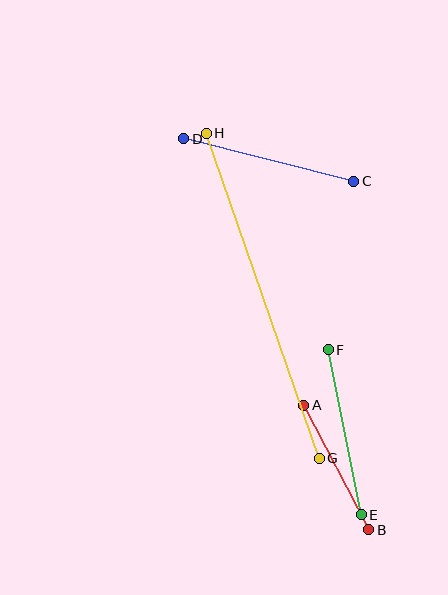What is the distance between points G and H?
The distance is approximately 344 pixels.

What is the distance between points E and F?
The distance is approximately 169 pixels.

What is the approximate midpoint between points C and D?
The midpoint is at approximately (269, 160) pixels.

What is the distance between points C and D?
The distance is approximately 175 pixels.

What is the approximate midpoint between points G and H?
The midpoint is at approximately (263, 296) pixels.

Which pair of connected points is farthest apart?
Points G and H are farthest apart.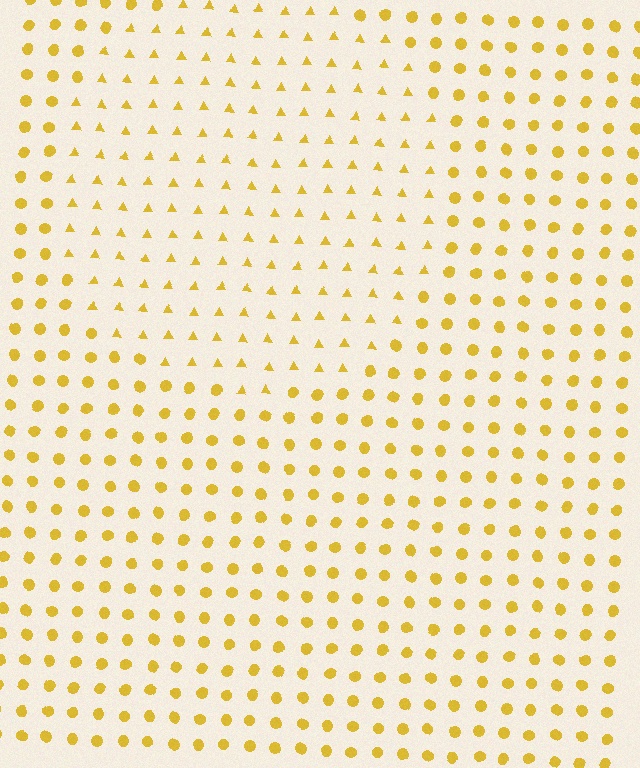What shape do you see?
I see a circle.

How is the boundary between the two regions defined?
The boundary is defined by a change in element shape: triangles inside vs. circles outside. All elements share the same color and spacing.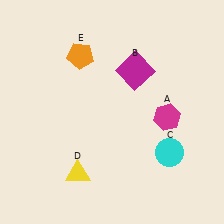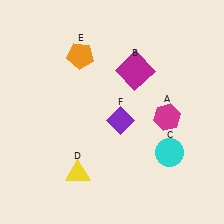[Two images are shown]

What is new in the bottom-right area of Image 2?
A purple diamond (F) was added in the bottom-right area of Image 2.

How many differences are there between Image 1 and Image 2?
There is 1 difference between the two images.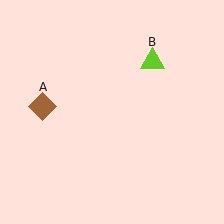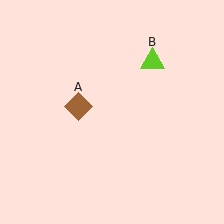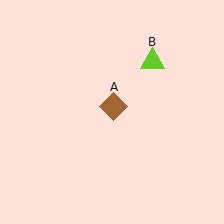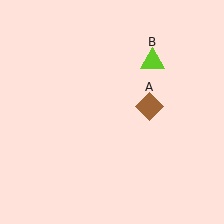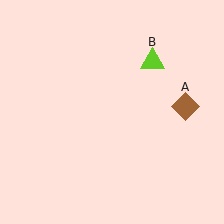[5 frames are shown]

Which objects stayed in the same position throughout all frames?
Lime triangle (object B) remained stationary.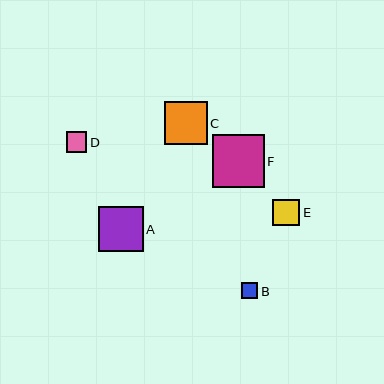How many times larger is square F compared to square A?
Square F is approximately 1.2 times the size of square A.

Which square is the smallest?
Square B is the smallest with a size of approximately 16 pixels.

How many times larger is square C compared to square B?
Square C is approximately 2.7 times the size of square B.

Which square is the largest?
Square F is the largest with a size of approximately 52 pixels.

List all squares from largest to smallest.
From largest to smallest: F, A, C, E, D, B.